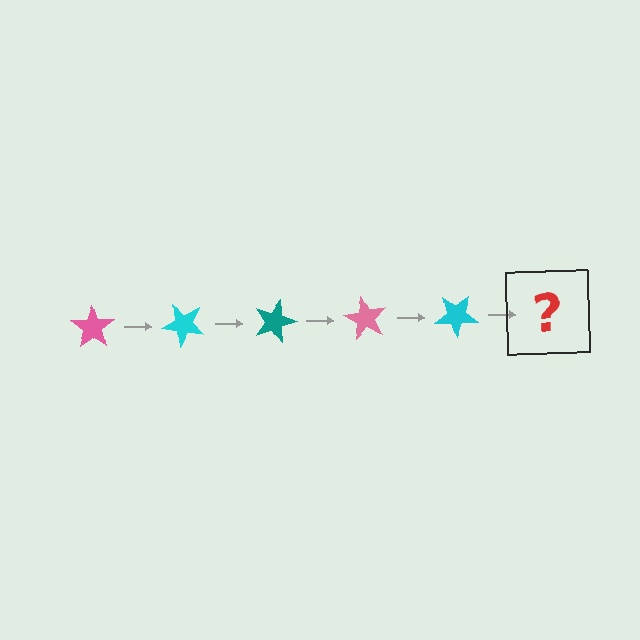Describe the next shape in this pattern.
It should be a teal star, rotated 225 degrees from the start.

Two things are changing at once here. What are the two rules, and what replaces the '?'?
The two rules are that it rotates 45 degrees each step and the color cycles through pink, cyan, and teal. The '?' should be a teal star, rotated 225 degrees from the start.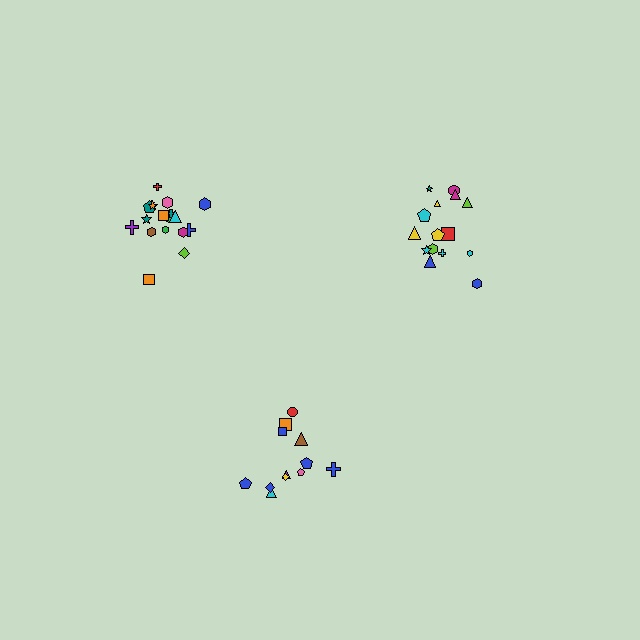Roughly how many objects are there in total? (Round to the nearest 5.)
Roughly 45 objects in total.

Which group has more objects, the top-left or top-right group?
The top-left group.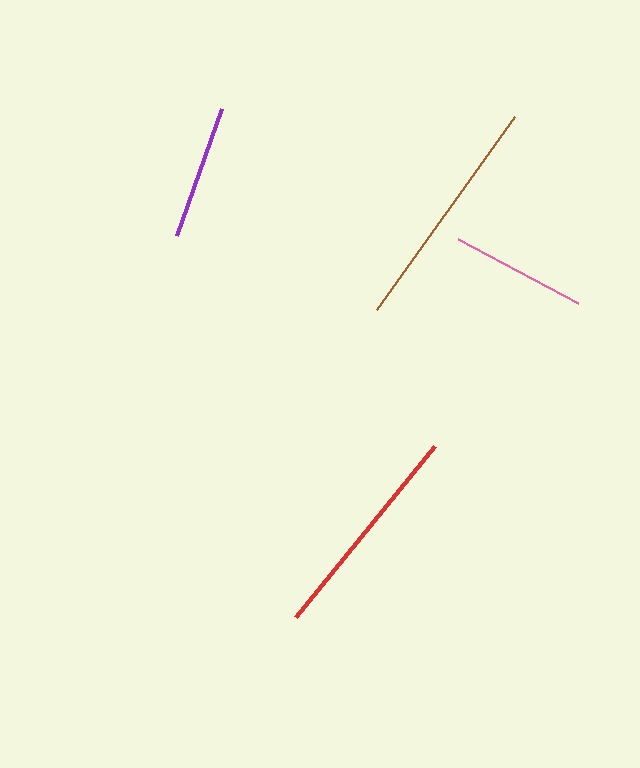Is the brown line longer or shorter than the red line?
The brown line is longer than the red line.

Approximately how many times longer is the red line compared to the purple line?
The red line is approximately 1.6 times the length of the purple line.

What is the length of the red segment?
The red segment is approximately 220 pixels long.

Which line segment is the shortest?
The purple line is the shortest at approximately 135 pixels.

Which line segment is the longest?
The brown line is the longest at approximately 237 pixels.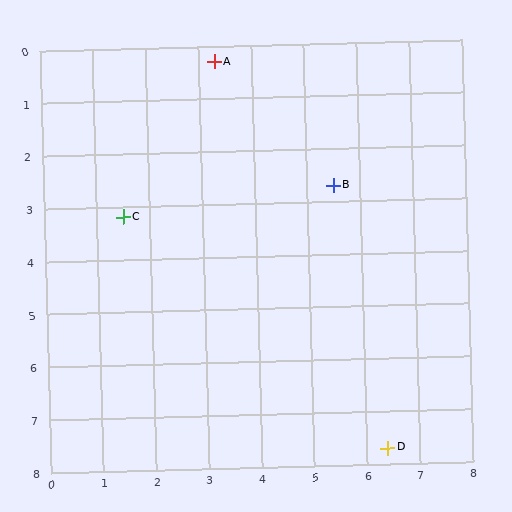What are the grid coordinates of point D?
Point D is at approximately (6.4, 7.7).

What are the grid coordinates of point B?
Point B is at approximately (5.5, 2.7).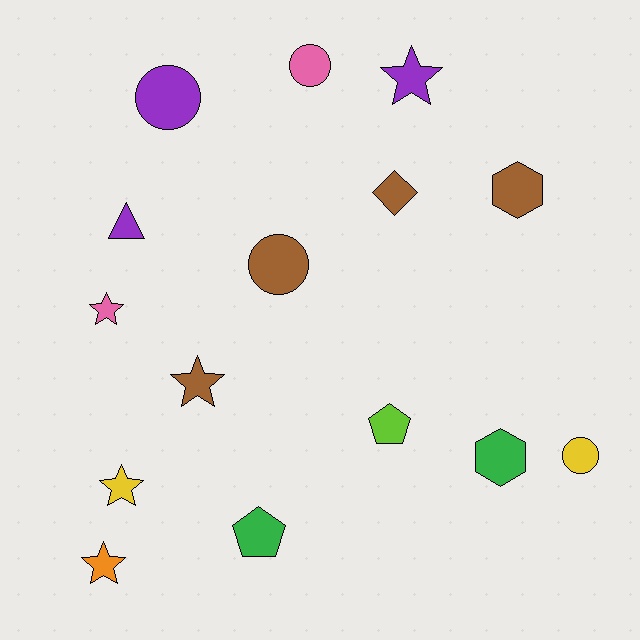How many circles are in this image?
There are 4 circles.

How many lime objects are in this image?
There is 1 lime object.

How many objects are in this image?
There are 15 objects.